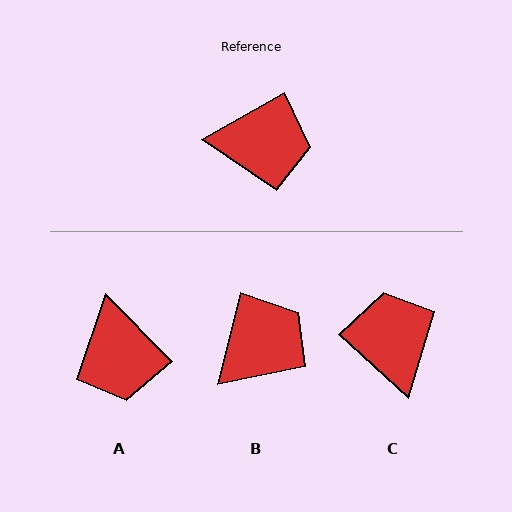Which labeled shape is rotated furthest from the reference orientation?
C, about 108 degrees away.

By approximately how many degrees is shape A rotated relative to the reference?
Approximately 75 degrees clockwise.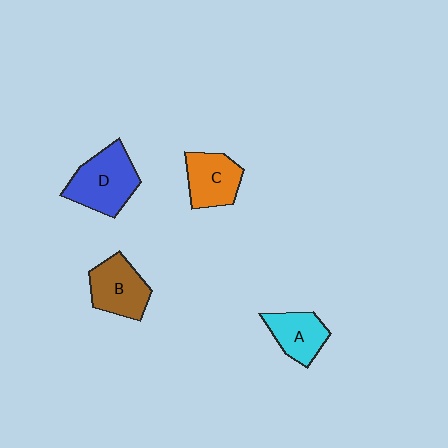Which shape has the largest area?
Shape D (blue).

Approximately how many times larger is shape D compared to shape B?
Approximately 1.2 times.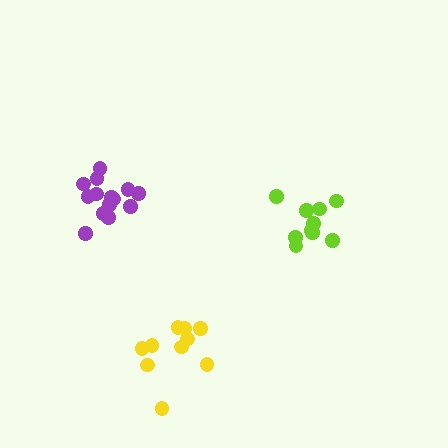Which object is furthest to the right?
The lime cluster is rightmost.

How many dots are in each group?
Group 1: 10 dots, Group 2: 10 dots, Group 3: 14 dots (34 total).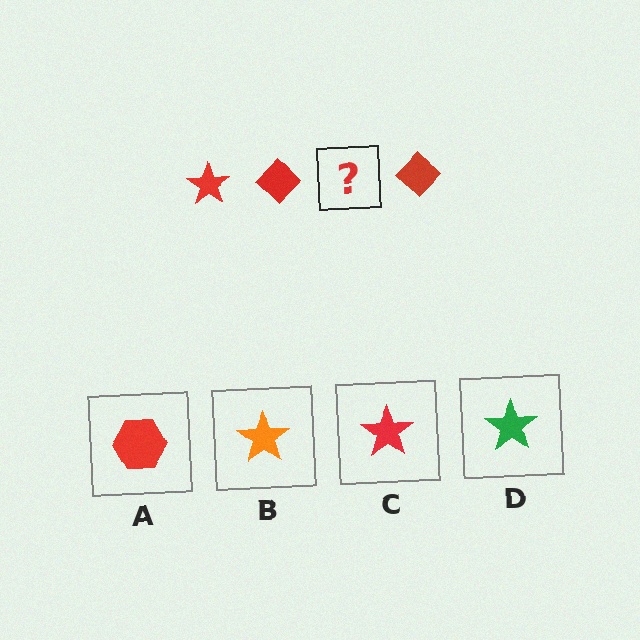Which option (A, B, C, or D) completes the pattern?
C.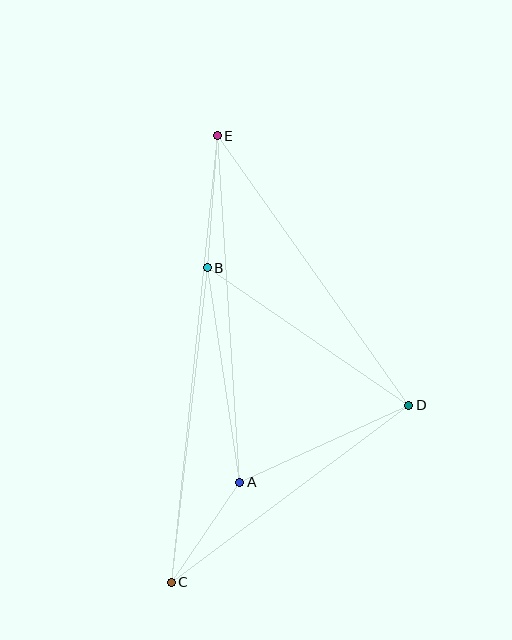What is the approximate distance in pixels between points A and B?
The distance between A and B is approximately 217 pixels.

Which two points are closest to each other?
Points A and C are closest to each other.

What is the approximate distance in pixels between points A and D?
The distance between A and D is approximately 186 pixels.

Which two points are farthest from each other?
Points C and E are farthest from each other.